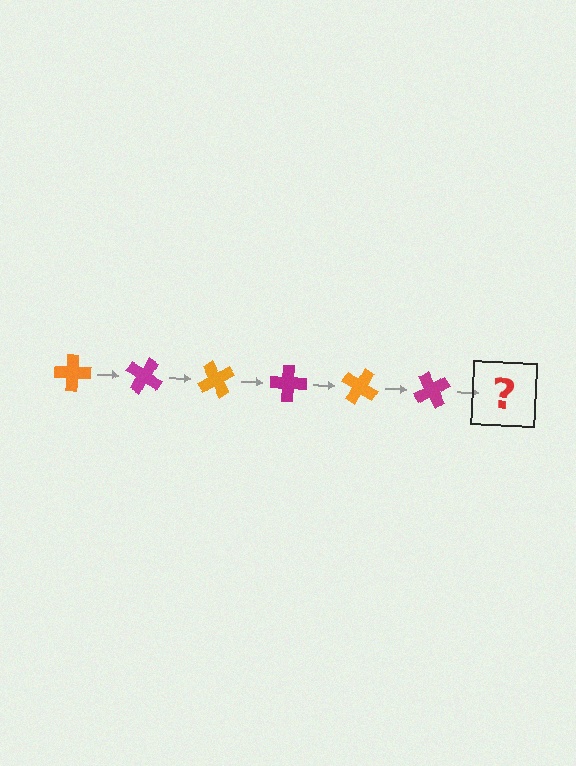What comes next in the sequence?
The next element should be an orange cross, rotated 180 degrees from the start.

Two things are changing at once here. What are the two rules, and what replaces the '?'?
The two rules are that it rotates 30 degrees each step and the color cycles through orange and magenta. The '?' should be an orange cross, rotated 180 degrees from the start.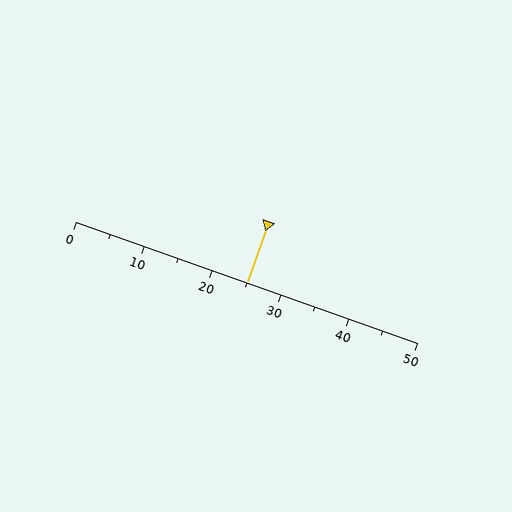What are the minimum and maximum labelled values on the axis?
The axis runs from 0 to 50.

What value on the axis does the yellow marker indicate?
The marker indicates approximately 25.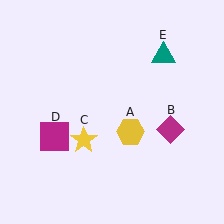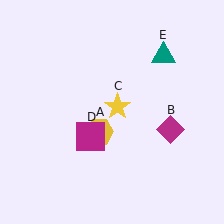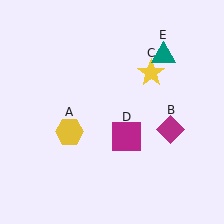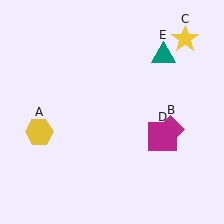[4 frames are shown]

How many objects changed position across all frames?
3 objects changed position: yellow hexagon (object A), yellow star (object C), magenta square (object D).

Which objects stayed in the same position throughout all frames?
Magenta diamond (object B) and teal triangle (object E) remained stationary.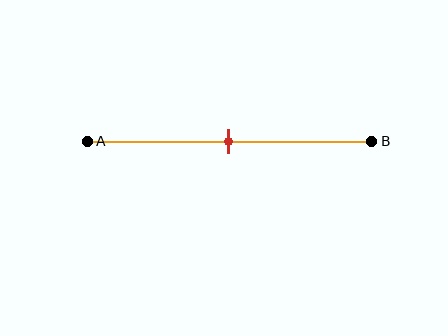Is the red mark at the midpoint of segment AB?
Yes, the mark is approximately at the midpoint.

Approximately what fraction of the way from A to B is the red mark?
The red mark is approximately 50% of the way from A to B.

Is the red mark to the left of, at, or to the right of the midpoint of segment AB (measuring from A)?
The red mark is approximately at the midpoint of segment AB.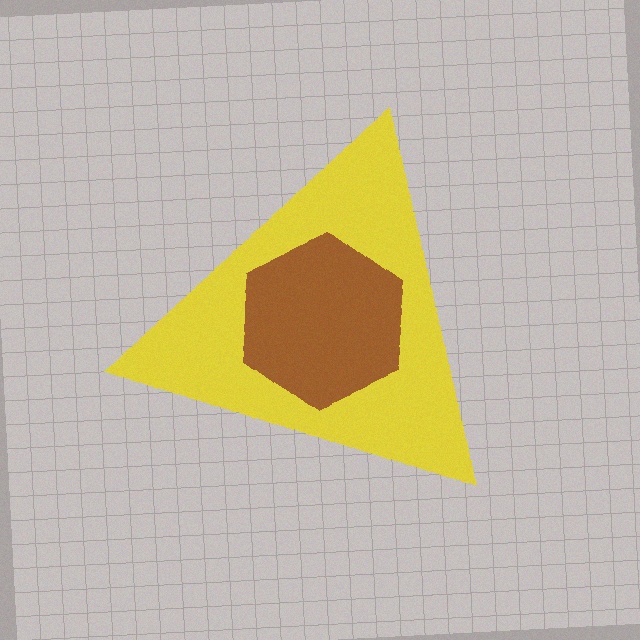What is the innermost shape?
The brown hexagon.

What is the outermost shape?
The yellow triangle.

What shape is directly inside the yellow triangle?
The brown hexagon.